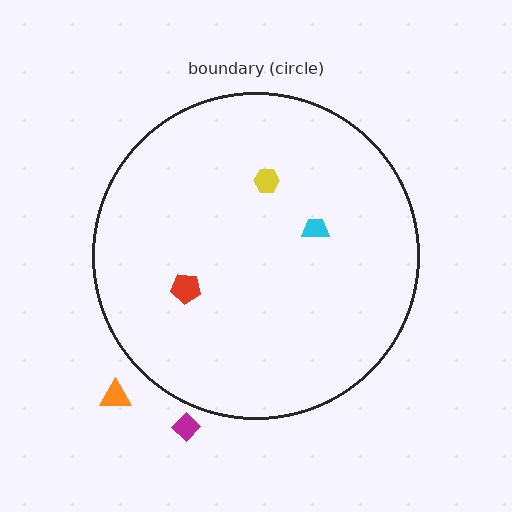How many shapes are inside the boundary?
3 inside, 2 outside.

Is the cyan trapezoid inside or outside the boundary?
Inside.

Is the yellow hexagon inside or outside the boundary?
Inside.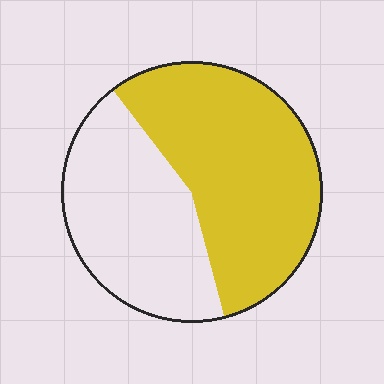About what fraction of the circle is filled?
About three fifths (3/5).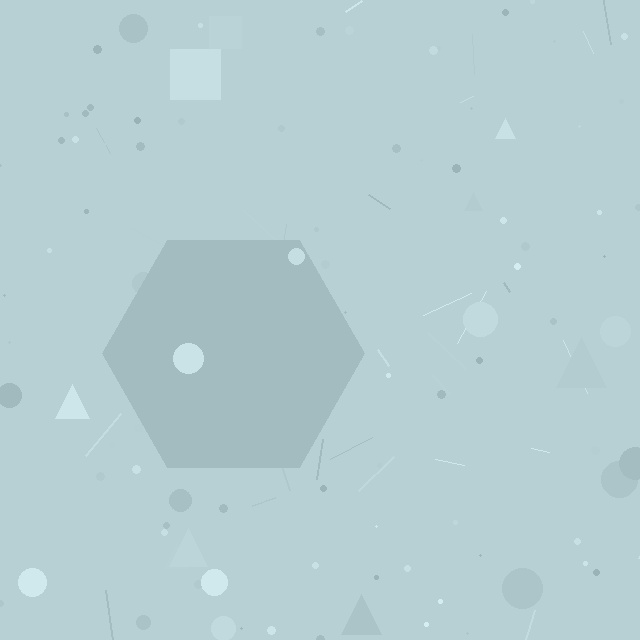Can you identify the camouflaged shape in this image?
The camouflaged shape is a hexagon.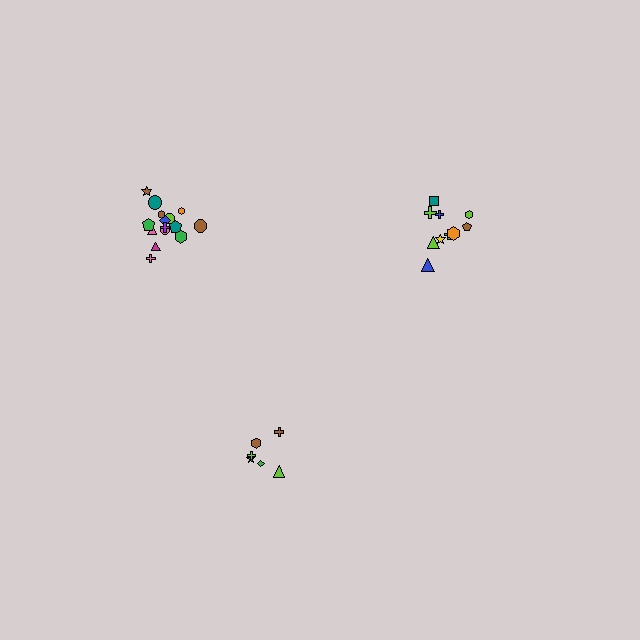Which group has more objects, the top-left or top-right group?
The top-left group.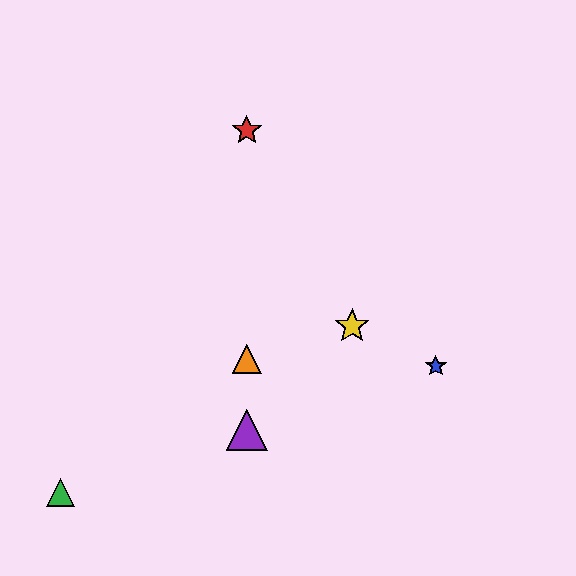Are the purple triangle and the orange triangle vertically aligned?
Yes, both are at x≈247.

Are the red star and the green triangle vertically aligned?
No, the red star is at x≈247 and the green triangle is at x≈60.